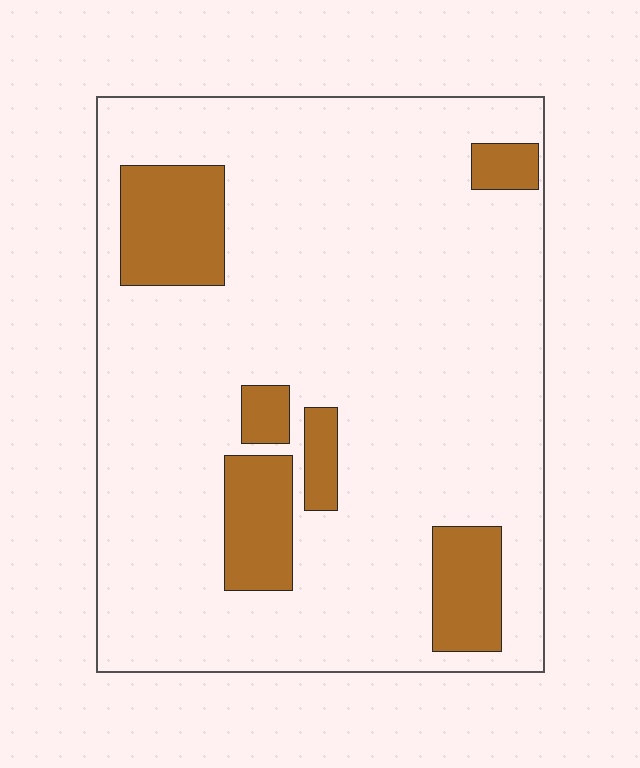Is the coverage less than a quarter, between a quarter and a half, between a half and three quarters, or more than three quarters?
Less than a quarter.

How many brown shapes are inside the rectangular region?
6.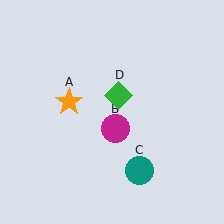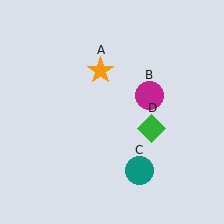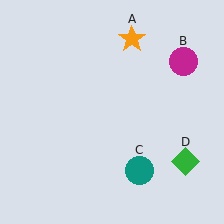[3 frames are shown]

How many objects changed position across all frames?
3 objects changed position: orange star (object A), magenta circle (object B), green diamond (object D).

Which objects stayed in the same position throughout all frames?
Teal circle (object C) remained stationary.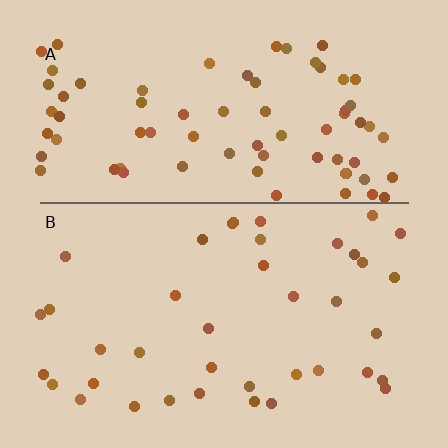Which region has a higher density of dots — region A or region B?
A (the top).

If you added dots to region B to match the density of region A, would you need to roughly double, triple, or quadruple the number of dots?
Approximately double.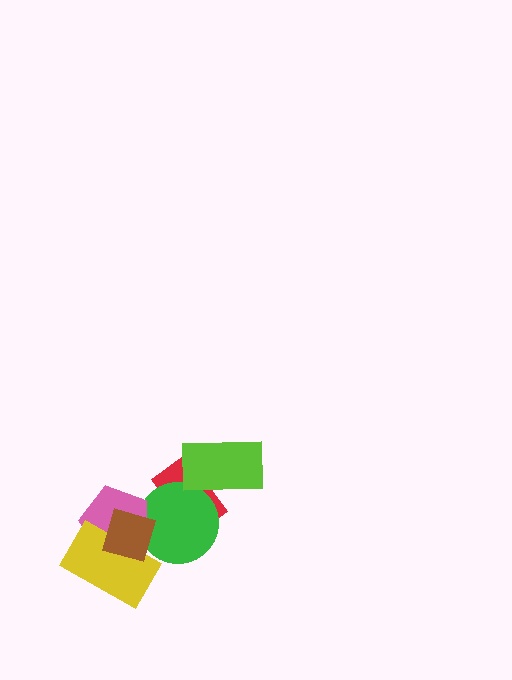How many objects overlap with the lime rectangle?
1 object overlaps with the lime rectangle.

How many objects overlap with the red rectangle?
2 objects overlap with the red rectangle.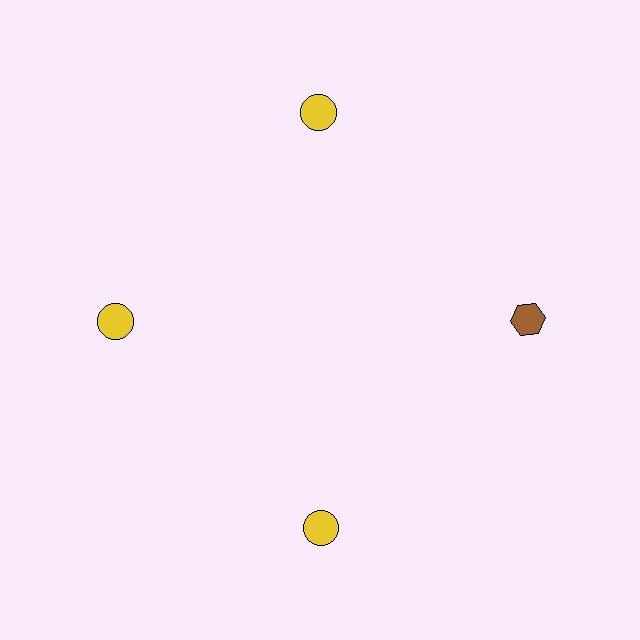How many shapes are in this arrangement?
There are 4 shapes arranged in a ring pattern.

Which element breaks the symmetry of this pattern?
The brown hexagon at roughly the 3 o'clock position breaks the symmetry. All other shapes are yellow circles.